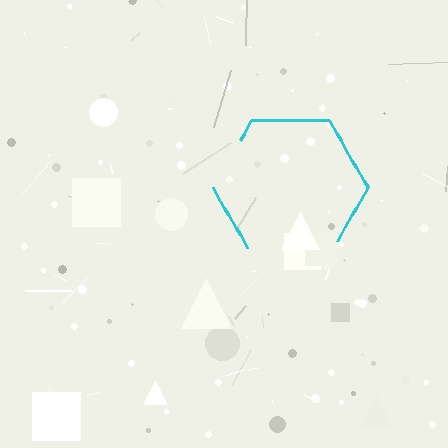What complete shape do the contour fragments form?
The contour fragments form a hexagon.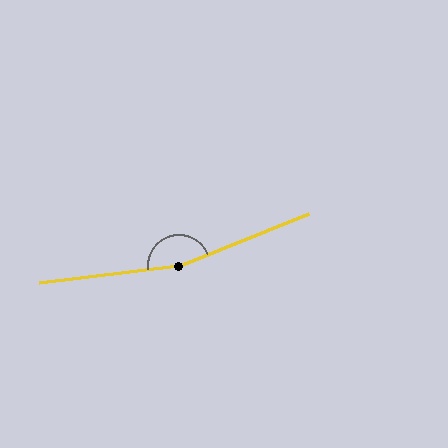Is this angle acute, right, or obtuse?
It is obtuse.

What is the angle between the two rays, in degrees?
Approximately 165 degrees.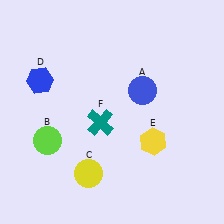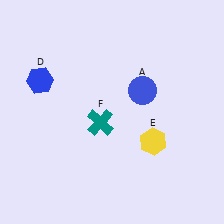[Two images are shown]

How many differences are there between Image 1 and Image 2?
There are 2 differences between the two images.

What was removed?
The lime circle (B), the yellow circle (C) were removed in Image 2.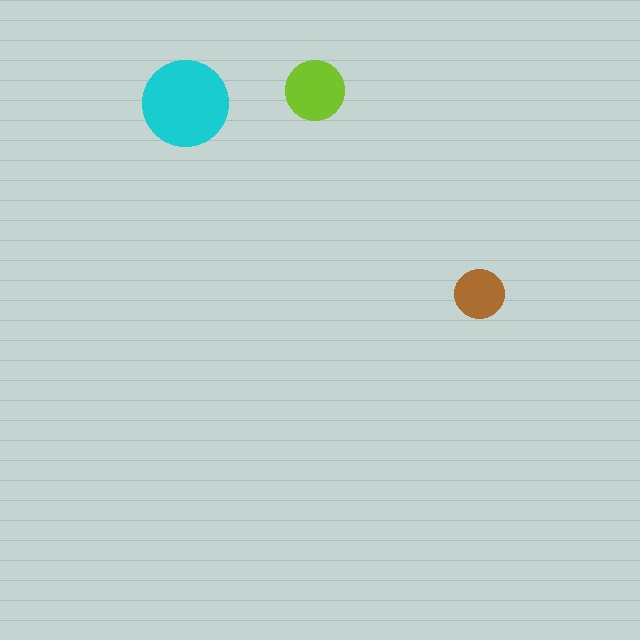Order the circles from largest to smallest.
the cyan one, the lime one, the brown one.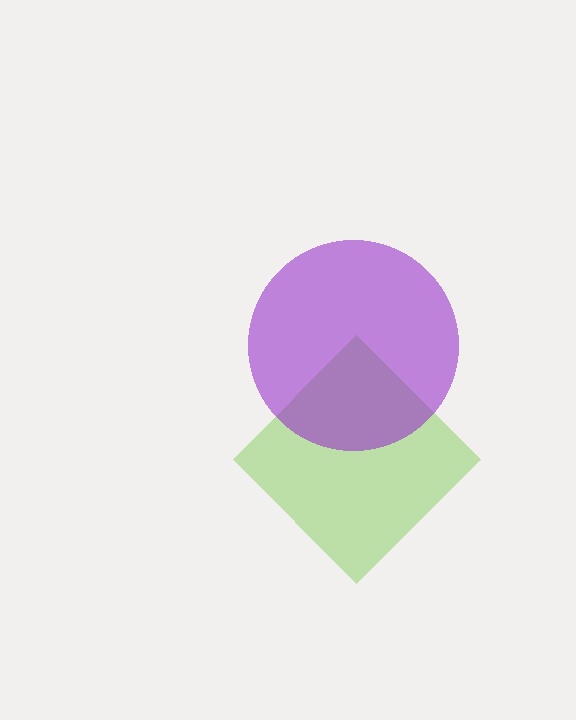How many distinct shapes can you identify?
There are 2 distinct shapes: a lime diamond, a purple circle.